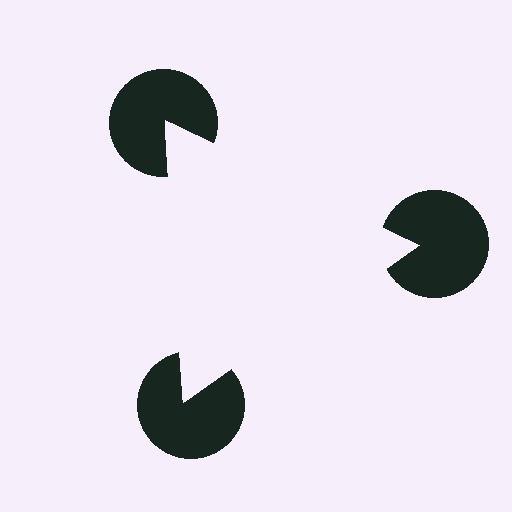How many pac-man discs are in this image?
There are 3 — one at each vertex of the illusory triangle.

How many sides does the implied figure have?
3 sides.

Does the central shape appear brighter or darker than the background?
It typically appears slightly brighter than the background, even though no actual brightness change is drawn.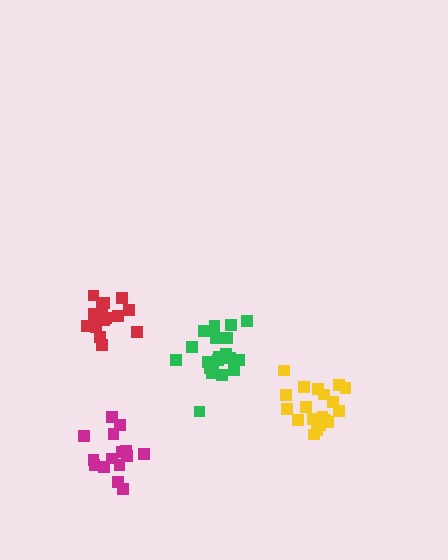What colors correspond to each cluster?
The clusters are colored: red, green, magenta, yellow.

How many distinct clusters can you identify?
There are 4 distinct clusters.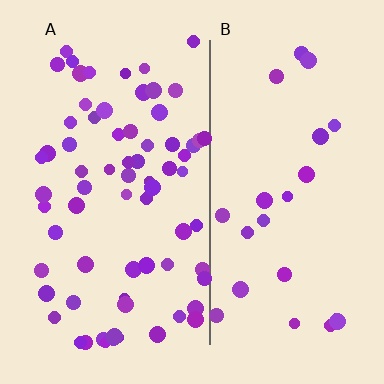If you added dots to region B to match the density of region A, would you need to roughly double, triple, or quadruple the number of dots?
Approximately triple.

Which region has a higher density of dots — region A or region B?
A (the left).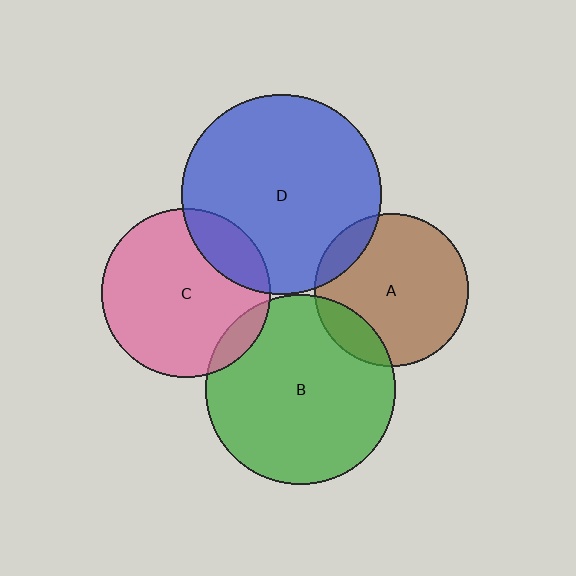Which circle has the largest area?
Circle D (blue).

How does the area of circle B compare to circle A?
Approximately 1.5 times.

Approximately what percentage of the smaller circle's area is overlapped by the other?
Approximately 20%.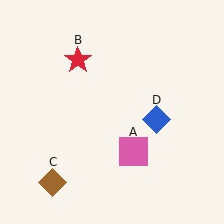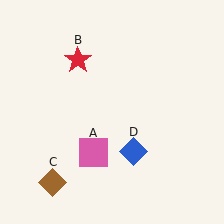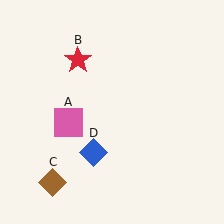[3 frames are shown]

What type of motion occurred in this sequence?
The pink square (object A), blue diamond (object D) rotated clockwise around the center of the scene.